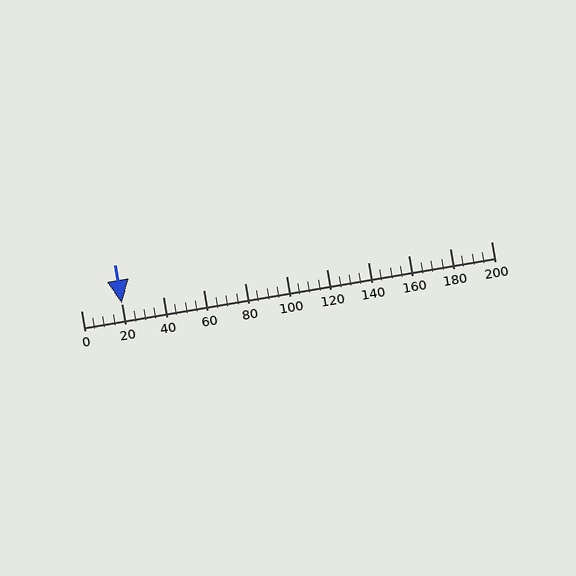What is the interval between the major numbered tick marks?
The major tick marks are spaced 20 units apart.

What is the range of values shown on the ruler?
The ruler shows values from 0 to 200.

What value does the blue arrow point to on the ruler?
The blue arrow points to approximately 20.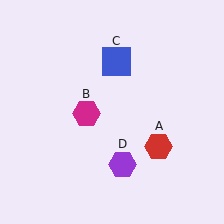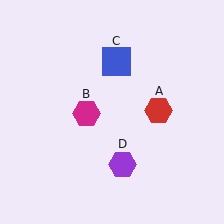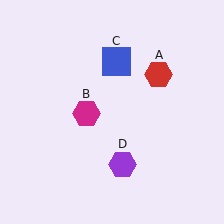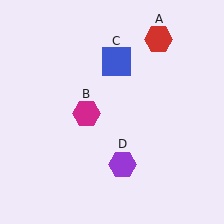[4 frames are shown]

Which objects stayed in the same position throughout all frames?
Magenta hexagon (object B) and blue square (object C) and purple hexagon (object D) remained stationary.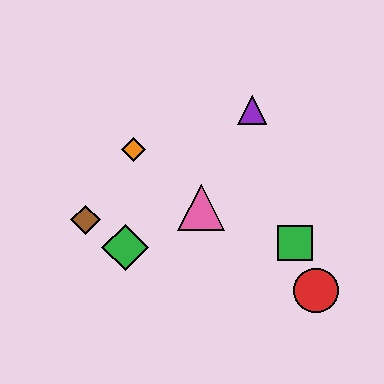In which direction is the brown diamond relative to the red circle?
The brown diamond is to the left of the red circle.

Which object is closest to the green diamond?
The brown diamond is closest to the green diamond.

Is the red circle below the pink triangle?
Yes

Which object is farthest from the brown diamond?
The red circle is farthest from the brown diamond.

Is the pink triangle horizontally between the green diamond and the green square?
Yes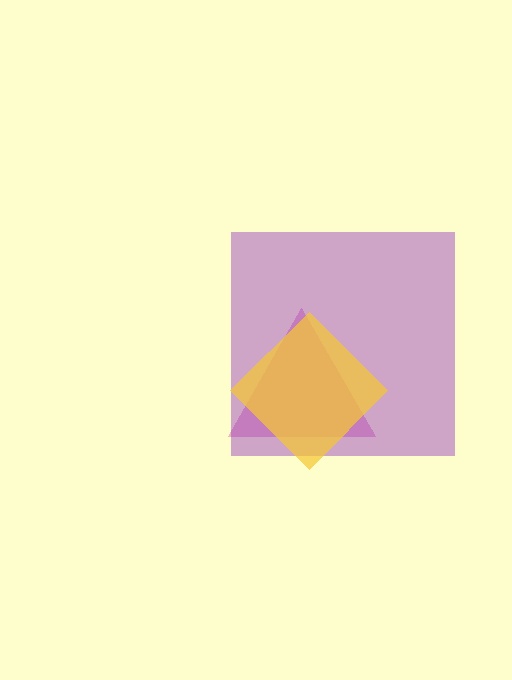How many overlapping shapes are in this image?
There are 3 overlapping shapes in the image.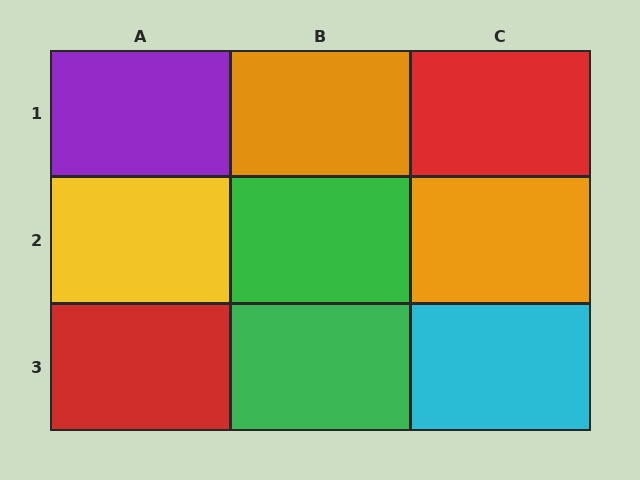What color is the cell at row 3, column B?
Green.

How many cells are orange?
2 cells are orange.